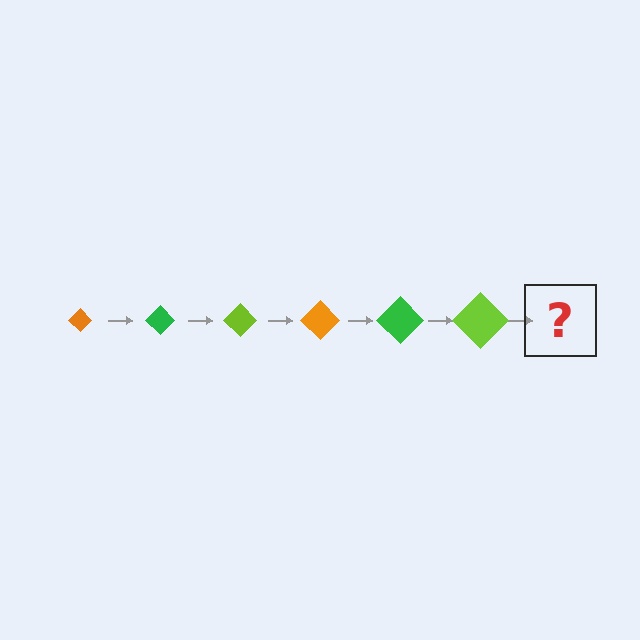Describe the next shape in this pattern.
It should be an orange diamond, larger than the previous one.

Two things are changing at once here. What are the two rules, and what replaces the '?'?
The two rules are that the diamond grows larger each step and the color cycles through orange, green, and lime. The '?' should be an orange diamond, larger than the previous one.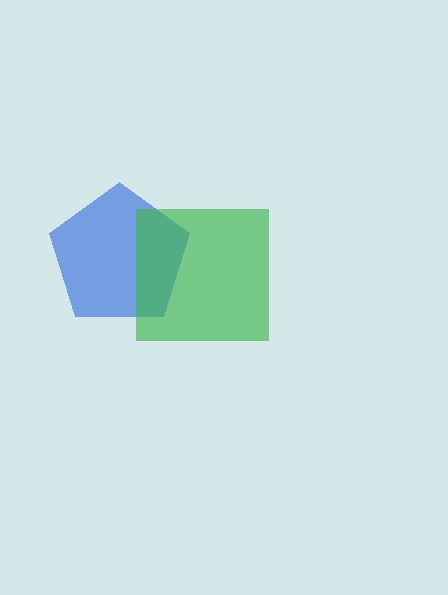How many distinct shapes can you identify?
There are 2 distinct shapes: a blue pentagon, a green square.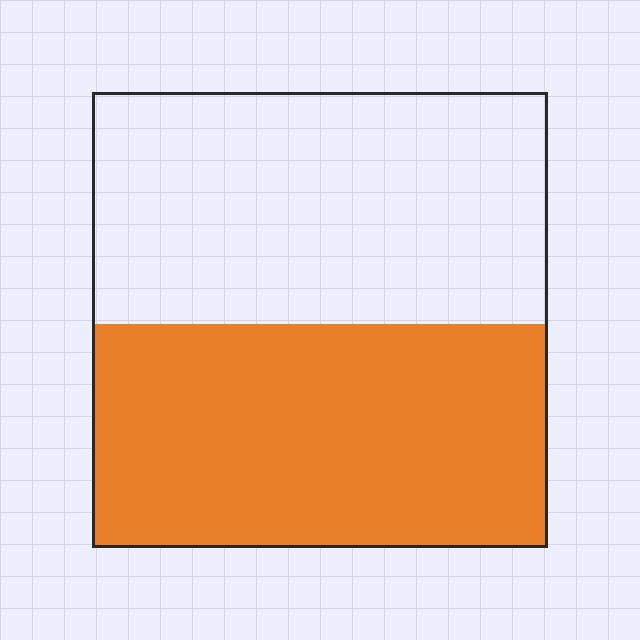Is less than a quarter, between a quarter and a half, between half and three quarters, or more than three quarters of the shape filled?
Between a quarter and a half.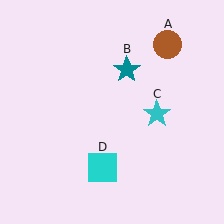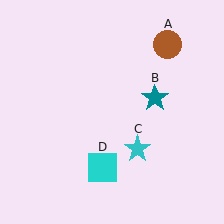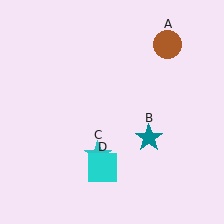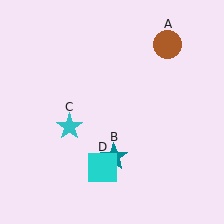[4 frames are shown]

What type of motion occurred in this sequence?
The teal star (object B), cyan star (object C) rotated clockwise around the center of the scene.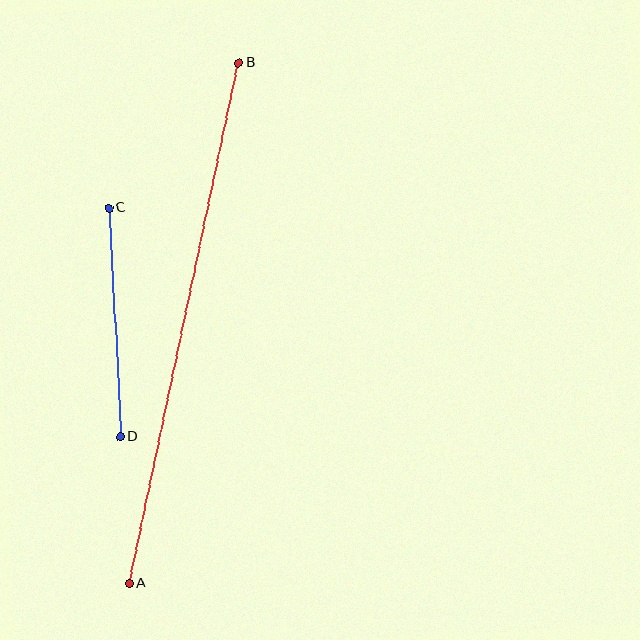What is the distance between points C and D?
The distance is approximately 229 pixels.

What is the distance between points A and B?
The distance is approximately 532 pixels.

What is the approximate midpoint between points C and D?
The midpoint is at approximately (115, 322) pixels.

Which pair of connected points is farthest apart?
Points A and B are farthest apart.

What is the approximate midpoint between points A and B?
The midpoint is at approximately (184, 323) pixels.